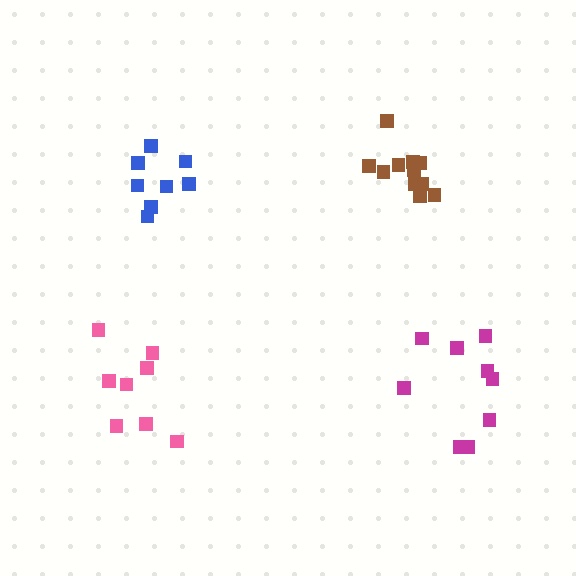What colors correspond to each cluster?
The clusters are colored: blue, pink, brown, magenta.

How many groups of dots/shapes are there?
There are 4 groups.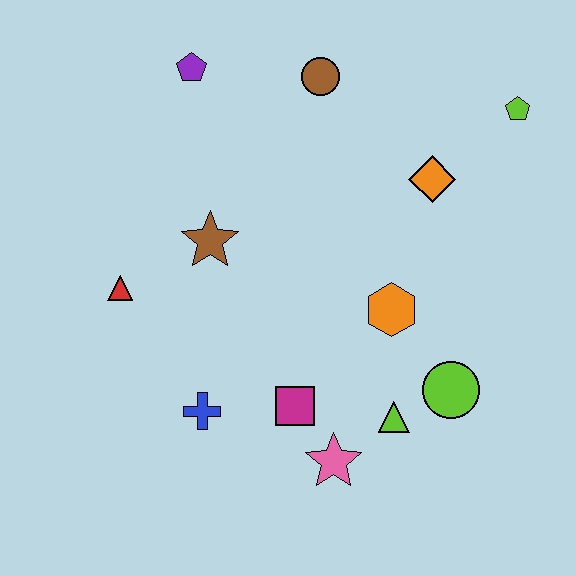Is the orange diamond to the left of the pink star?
No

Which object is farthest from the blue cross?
The lime pentagon is farthest from the blue cross.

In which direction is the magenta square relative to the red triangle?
The magenta square is to the right of the red triangle.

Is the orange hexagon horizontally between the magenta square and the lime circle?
Yes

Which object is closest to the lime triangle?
The lime circle is closest to the lime triangle.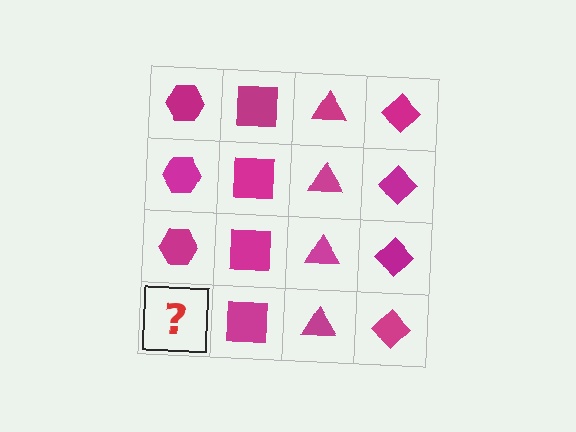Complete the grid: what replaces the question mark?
The question mark should be replaced with a magenta hexagon.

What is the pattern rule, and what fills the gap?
The rule is that each column has a consistent shape. The gap should be filled with a magenta hexagon.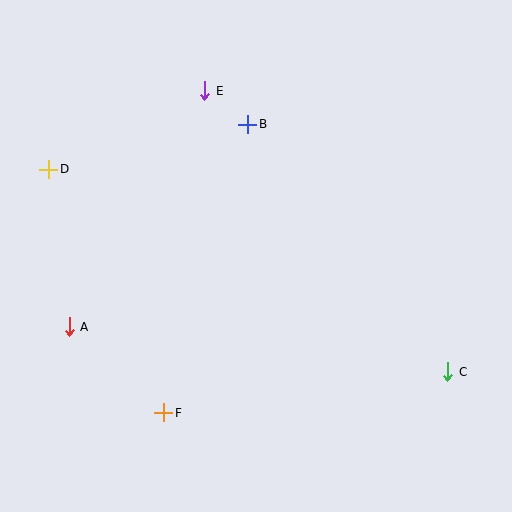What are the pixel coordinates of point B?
Point B is at (248, 124).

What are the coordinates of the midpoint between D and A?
The midpoint between D and A is at (59, 248).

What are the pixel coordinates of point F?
Point F is at (164, 413).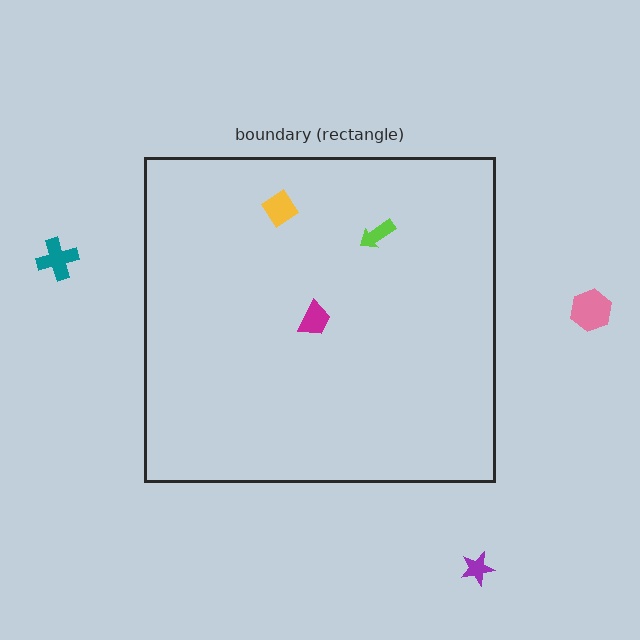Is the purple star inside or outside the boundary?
Outside.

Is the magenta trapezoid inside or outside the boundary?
Inside.